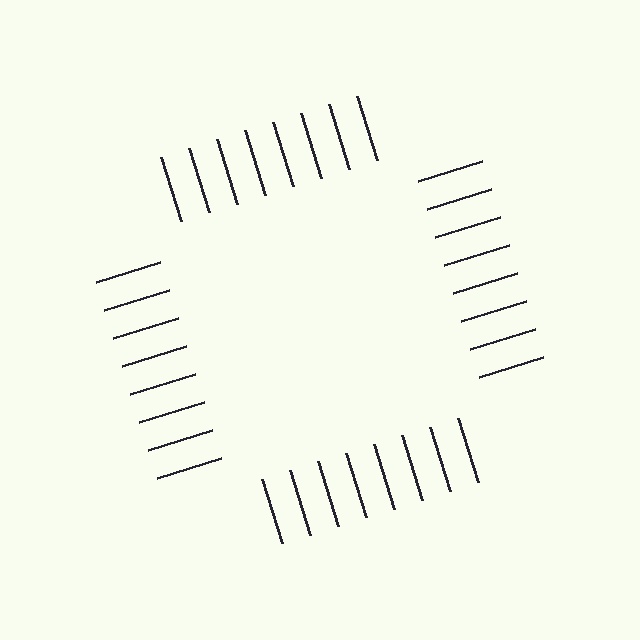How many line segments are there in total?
32 — 8 along each of the 4 edges.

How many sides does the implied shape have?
4 sides — the line-ends trace a square.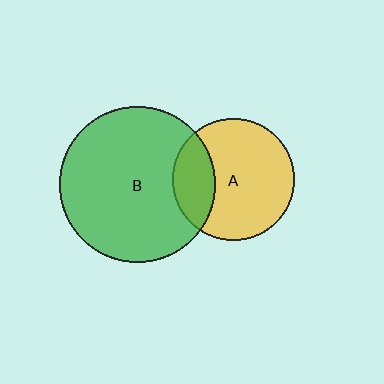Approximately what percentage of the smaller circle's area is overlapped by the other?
Approximately 25%.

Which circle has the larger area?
Circle B (green).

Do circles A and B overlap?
Yes.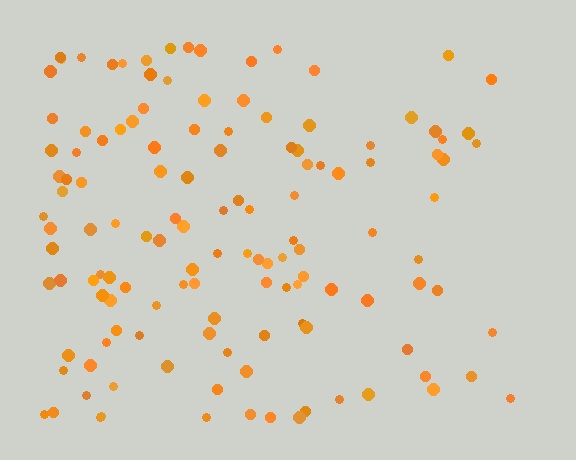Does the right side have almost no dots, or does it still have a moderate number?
Still a moderate number, just noticeably fewer than the left.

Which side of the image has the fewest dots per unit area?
The right.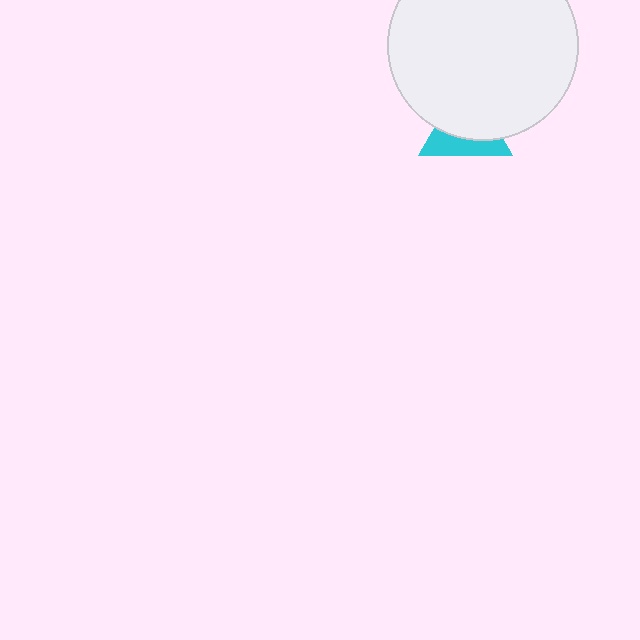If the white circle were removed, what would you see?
You would see the complete cyan triangle.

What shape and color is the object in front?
The object in front is a white circle.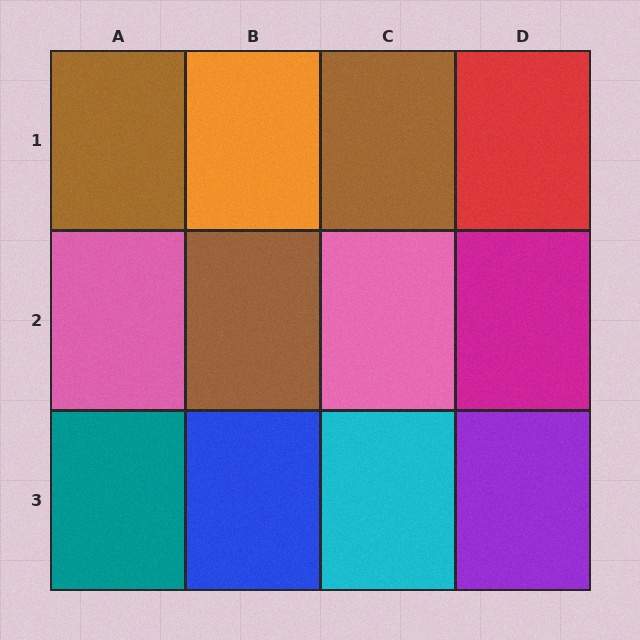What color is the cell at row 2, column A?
Pink.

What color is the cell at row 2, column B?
Brown.